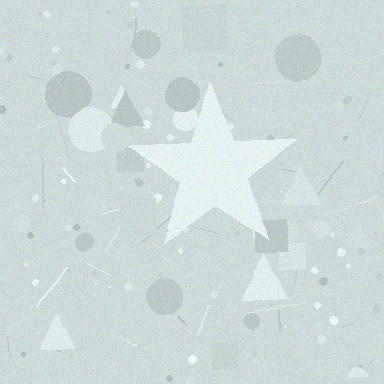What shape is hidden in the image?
A star is hidden in the image.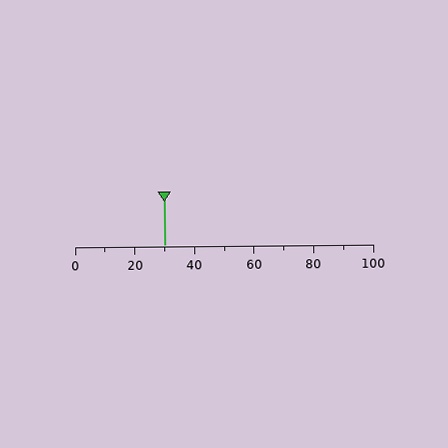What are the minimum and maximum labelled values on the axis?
The axis runs from 0 to 100.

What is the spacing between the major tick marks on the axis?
The major ticks are spaced 20 apart.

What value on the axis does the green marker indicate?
The marker indicates approximately 30.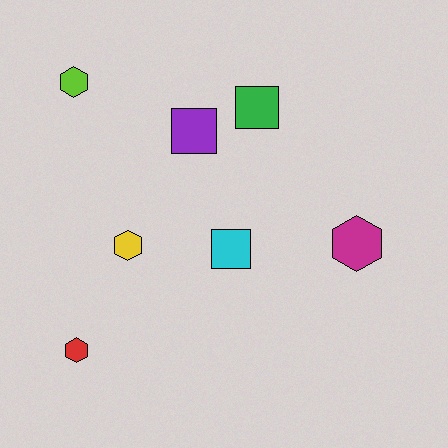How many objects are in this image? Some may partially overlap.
There are 7 objects.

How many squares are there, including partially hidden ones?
There are 3 squares.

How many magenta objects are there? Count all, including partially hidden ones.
There is 1 magenta object.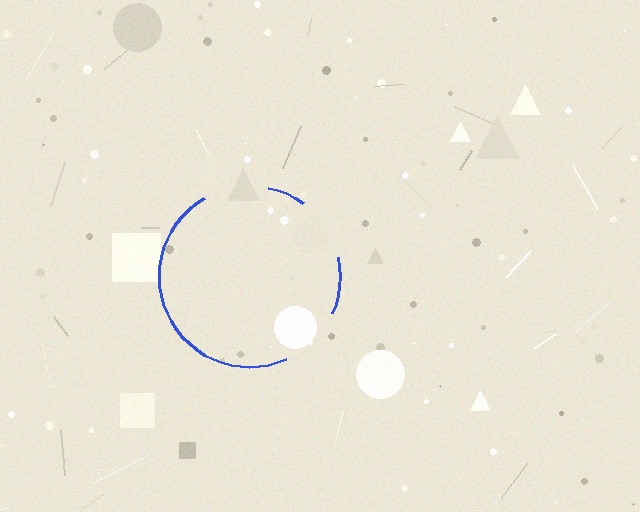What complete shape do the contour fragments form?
The contour fragments form a circle.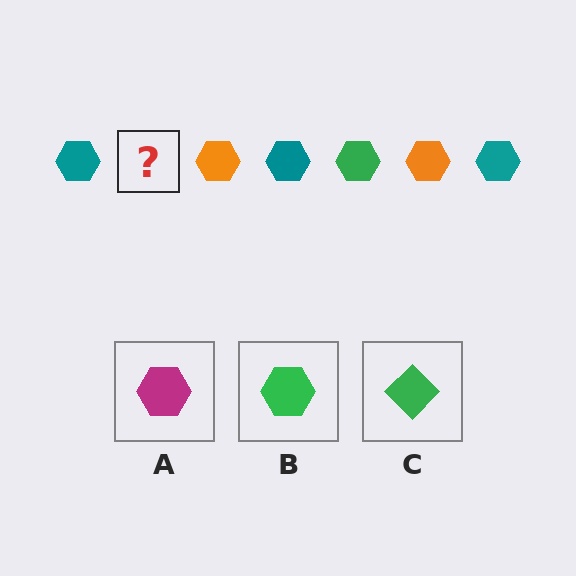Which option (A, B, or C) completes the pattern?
B.